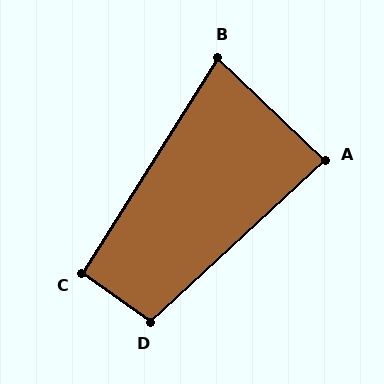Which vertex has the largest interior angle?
D, at approximately 101 degrees.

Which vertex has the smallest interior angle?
B, at approximately 79 degrees.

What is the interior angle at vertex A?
Approximately 87 degrees (approximately right).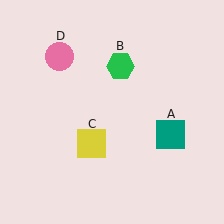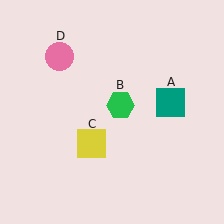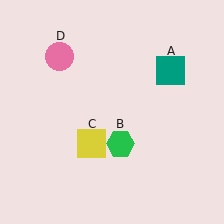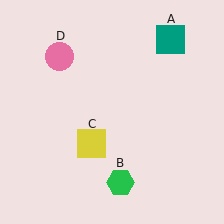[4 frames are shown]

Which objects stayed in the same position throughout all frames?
Yellow square (object C) and pink circle (object D) remained stationary.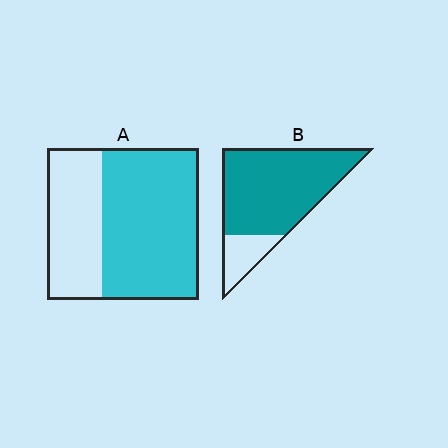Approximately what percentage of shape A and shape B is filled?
A is approximately 65% and B is approximately 80%.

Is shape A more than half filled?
Yes.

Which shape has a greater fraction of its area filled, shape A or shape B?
Shape B.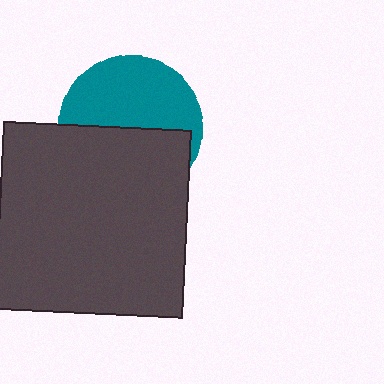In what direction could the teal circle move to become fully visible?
The teal circle could move up. That would shift it out from behind the dark gray square entirely.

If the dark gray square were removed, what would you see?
You would see the complete teal circle.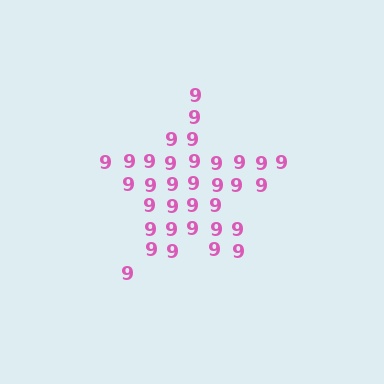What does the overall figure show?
The overall figure shows a star.